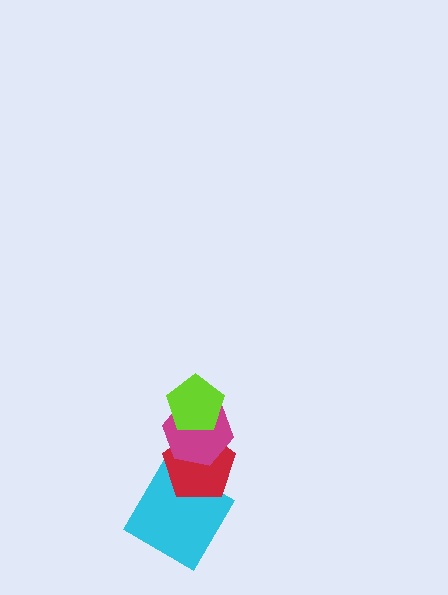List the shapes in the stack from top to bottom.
From top to bottom: the lime pentagon, the magenta hexagon, the red pentagon, the cyan diamond.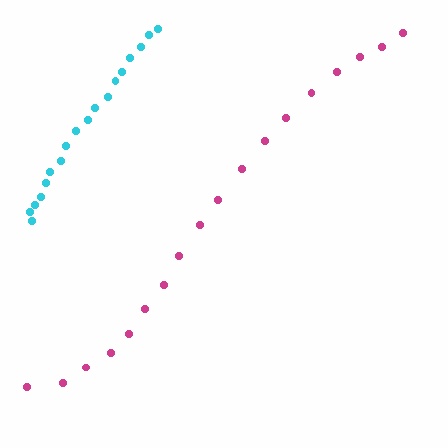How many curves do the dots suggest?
There are 2 distinct paths.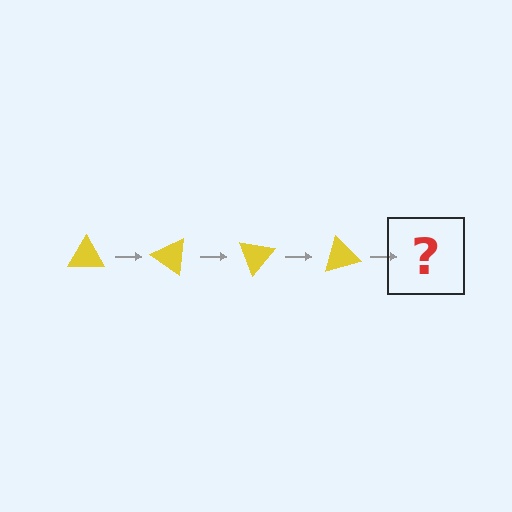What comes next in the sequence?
The next element should be a yellow triangle rotated 140 degrees.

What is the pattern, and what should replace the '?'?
The pattern is that the triangle rotates 35 degrees each step. The '?' should be a yellow triangle rotated 140 degrees.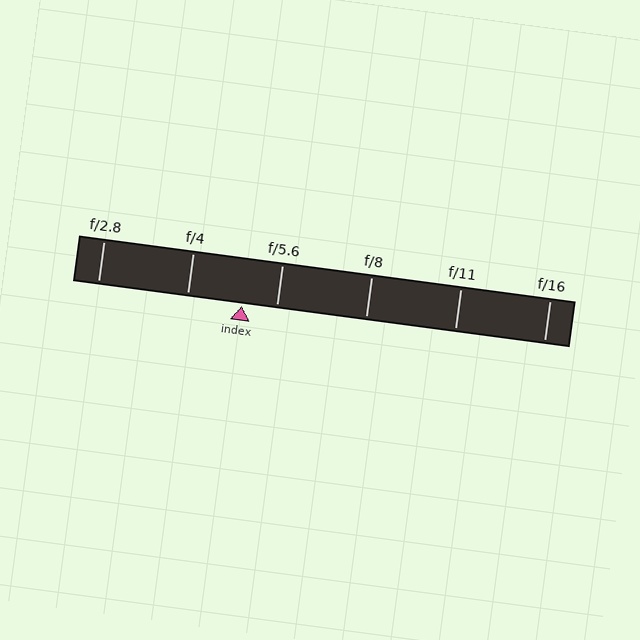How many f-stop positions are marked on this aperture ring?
There are 6 f-stop positions marked.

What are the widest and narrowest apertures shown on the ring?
The widest aperture shown is f/2.8 and the narrowest is f/16.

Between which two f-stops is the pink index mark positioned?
The index mark is between f/4 and f/5.6.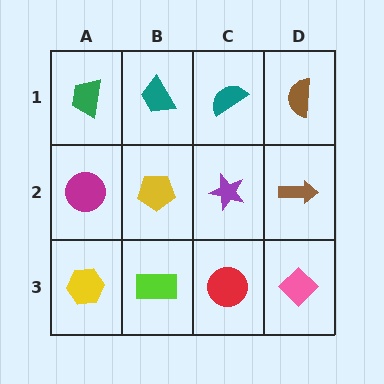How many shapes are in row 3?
4 shapes.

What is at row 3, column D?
A pink diamond.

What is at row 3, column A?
A yellow hexagon.